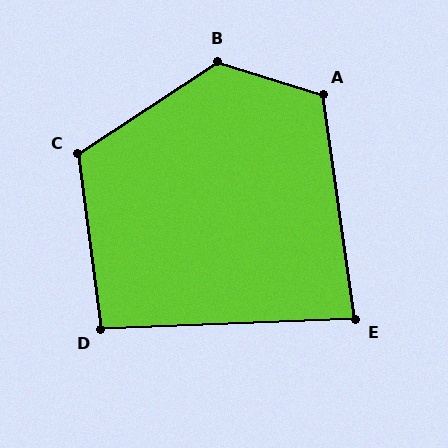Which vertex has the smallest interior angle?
E, at approximately 84 degrees.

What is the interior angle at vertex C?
Approximately 116 degrees (obtuse).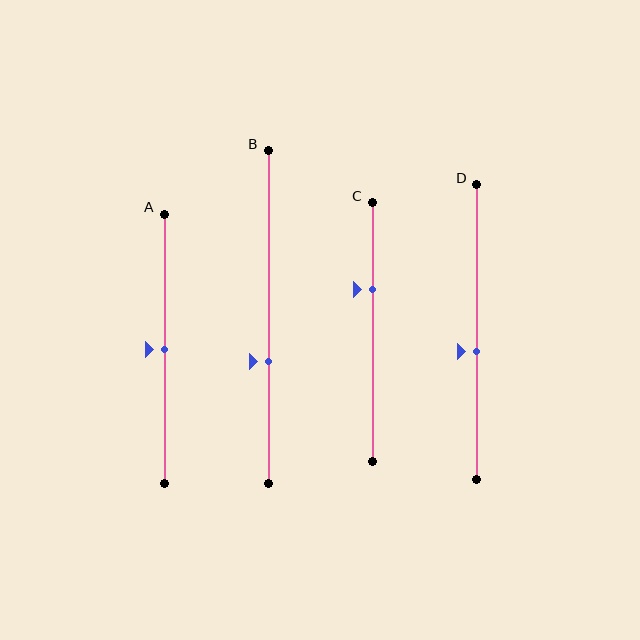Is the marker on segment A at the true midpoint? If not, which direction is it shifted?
Yes, the marker on segment A is at the true midpoint.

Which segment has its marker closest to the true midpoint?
Segment A has its marker closest to the true midpoint.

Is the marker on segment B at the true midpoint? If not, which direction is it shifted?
No, the marker on segment B is shifted downward by about 13% of the segment length.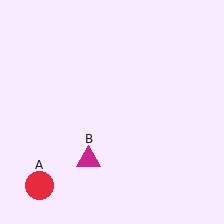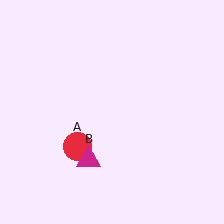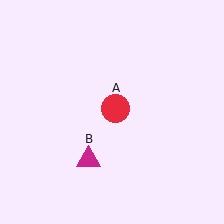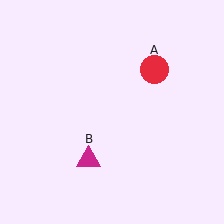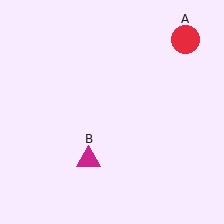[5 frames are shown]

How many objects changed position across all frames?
1 object changed position: red circle (object A).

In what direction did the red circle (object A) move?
The red circle (object A) moved up and to the right.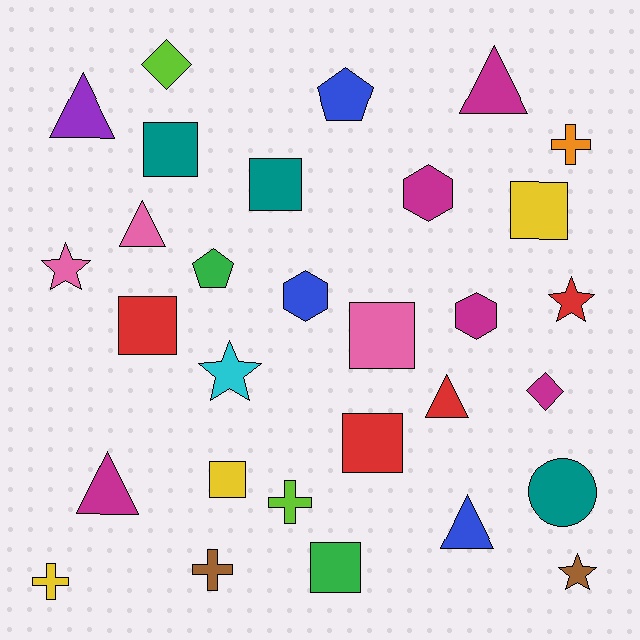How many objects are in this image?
There are 30 objects.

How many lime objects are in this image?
There are 2 lime objects.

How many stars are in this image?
There are 4 stars.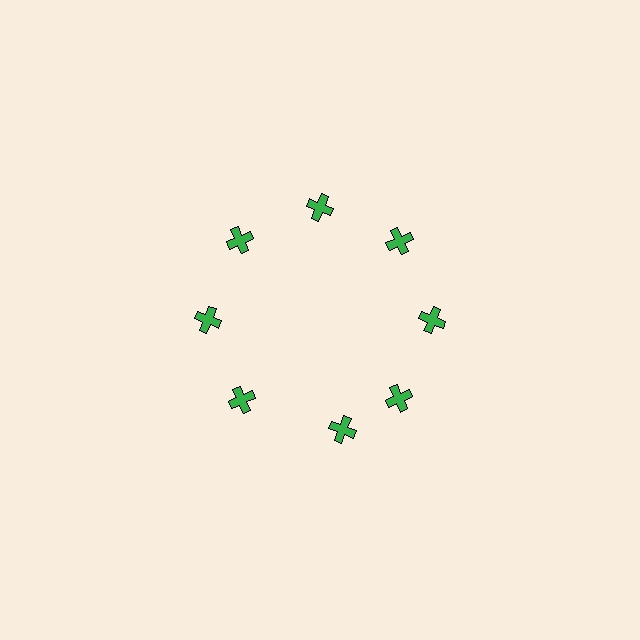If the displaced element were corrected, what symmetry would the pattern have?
It would have 8-fold rotational symmetry — the pattern would map onto itself every 45 degrees.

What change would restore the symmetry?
The symmetry would be restored by rotating it back into even spacing with its neighbors so that all 8 crosses sit at equal angles and equal distance from the center.